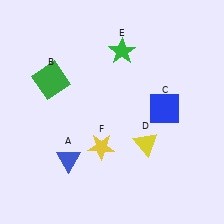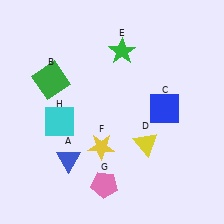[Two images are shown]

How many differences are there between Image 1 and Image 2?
There are 2 differences between the two images.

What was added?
A pink pentagon (G), a cyan square (H) were added in Image 2.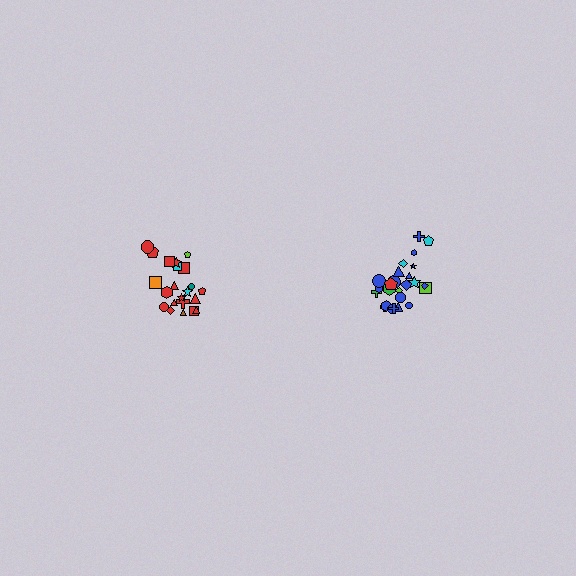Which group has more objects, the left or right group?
The right group.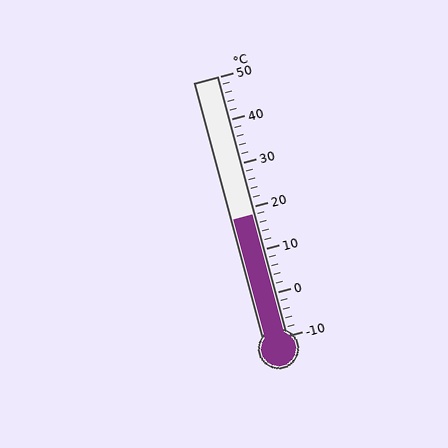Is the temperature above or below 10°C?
The temperature is above 10°C.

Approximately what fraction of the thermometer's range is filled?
The thermometer is filled to approximately 45% of its range.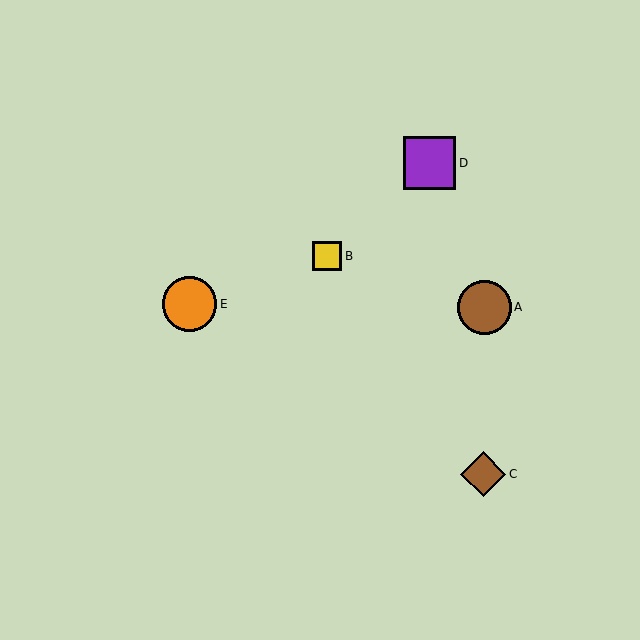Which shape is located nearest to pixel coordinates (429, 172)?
The purple square (labeled D) at (430, 163) is nearest to that location.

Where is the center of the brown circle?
The center of the brown circle is at (484, 307).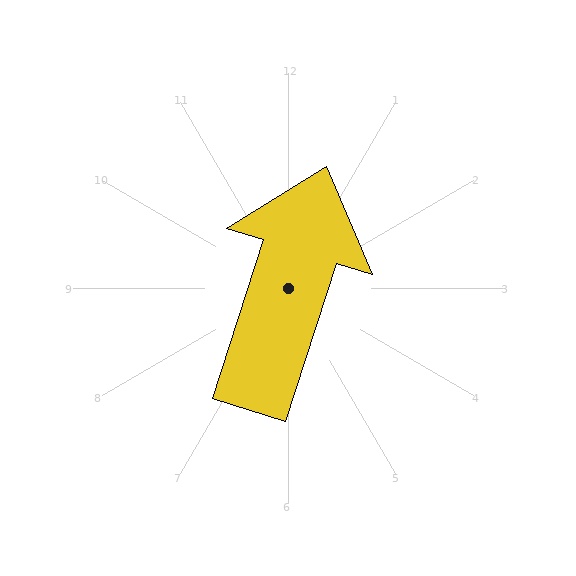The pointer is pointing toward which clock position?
Roughly 1 o'clock.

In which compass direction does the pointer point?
North.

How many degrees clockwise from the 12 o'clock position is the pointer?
Approximately 18 degrees.